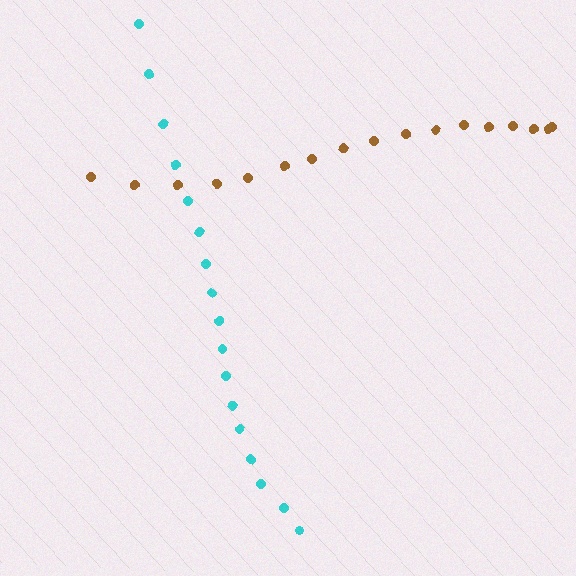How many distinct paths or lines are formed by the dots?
There are 2 distinct paths.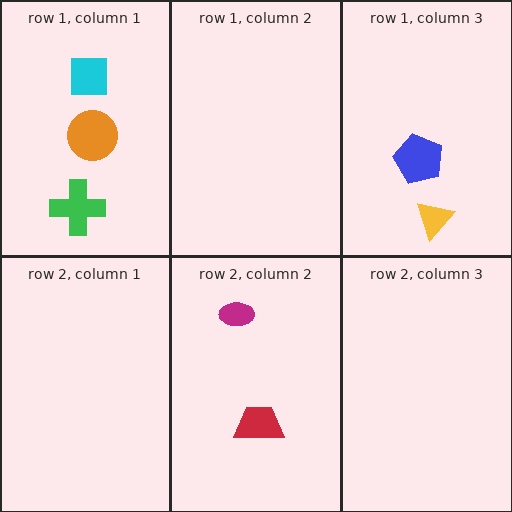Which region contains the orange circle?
The row 1, column 1 region.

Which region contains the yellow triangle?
The row 1, column 3 region.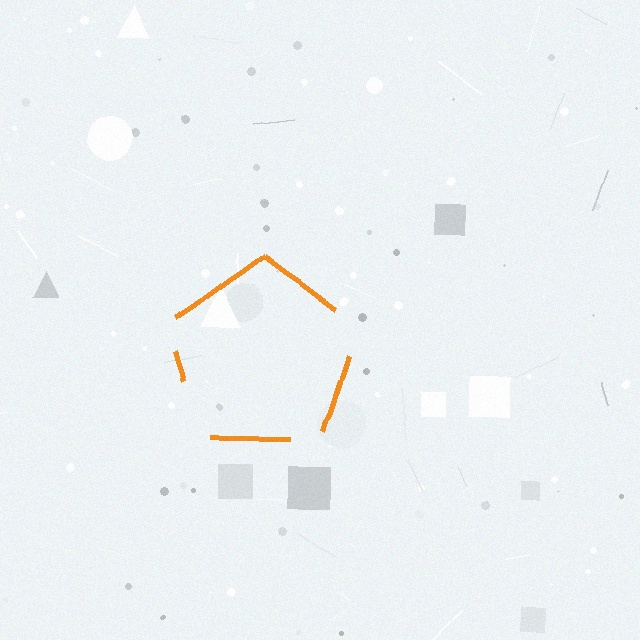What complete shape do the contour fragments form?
The contour fragments form a pentagon.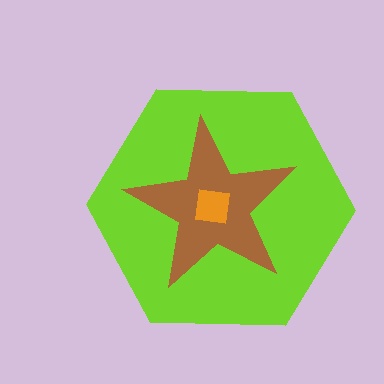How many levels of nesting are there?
3.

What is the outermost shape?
The lime hexagon.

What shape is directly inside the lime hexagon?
The brown star.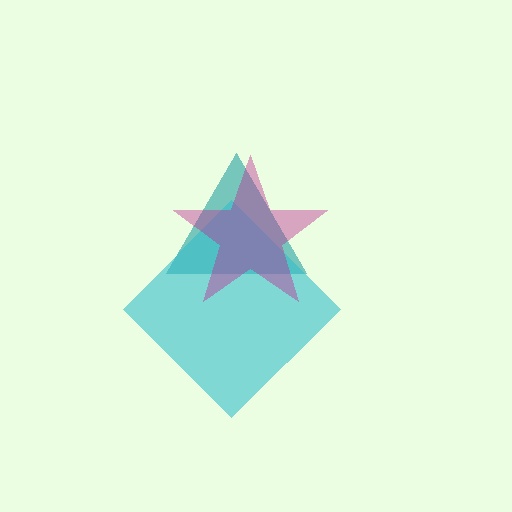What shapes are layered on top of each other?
The layered shapes are: a teal triangle, a cyan diamond, a magenta star.